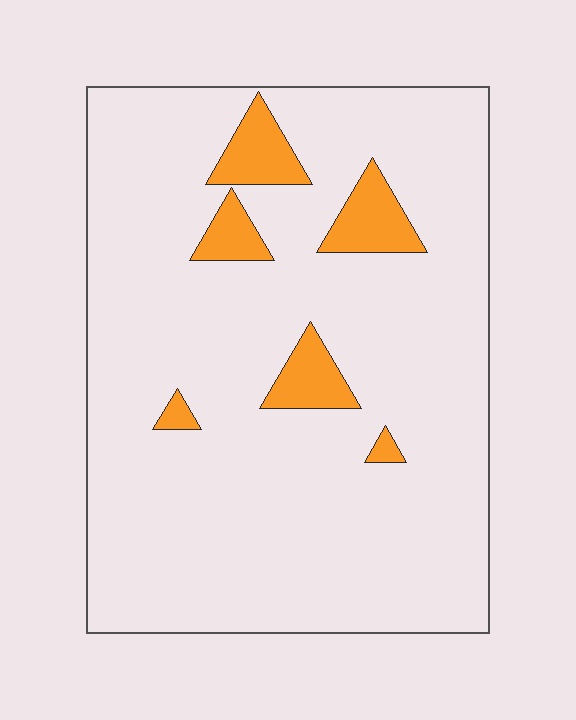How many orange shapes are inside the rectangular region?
6.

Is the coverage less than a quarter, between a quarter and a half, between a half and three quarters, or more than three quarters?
Less than a quarter.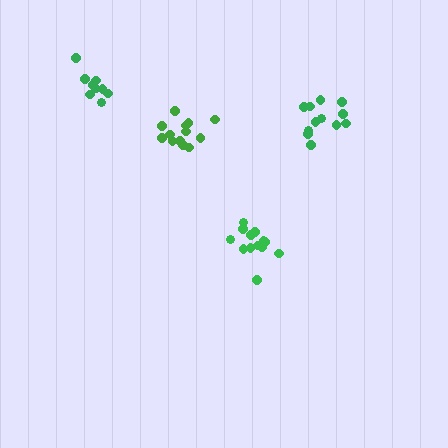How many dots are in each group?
Group 1: 13 dots, Group 2: 13 dots, Group 3: 9 dots, Group 4: 12 dots (47 total).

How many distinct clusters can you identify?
There are 4 distinct clusters.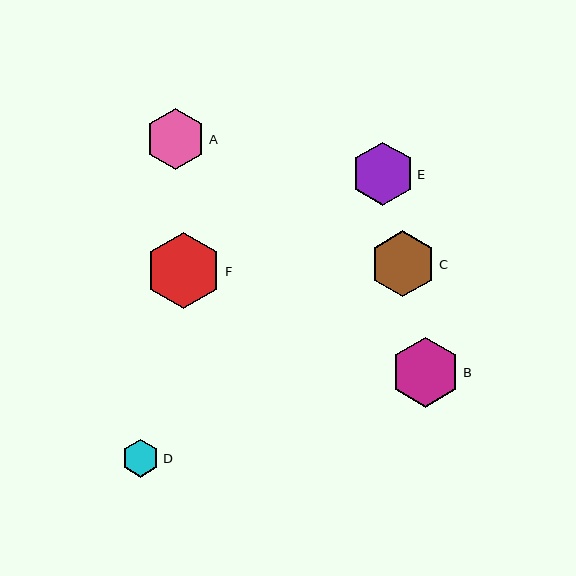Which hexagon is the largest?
Hexagon F is the largest with a size of approximately 76 pixels.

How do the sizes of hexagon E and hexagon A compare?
Hexagon E and hexagon A are approximately the same size.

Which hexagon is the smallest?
Hexagon D is the smallest with a size of approximately 38 pixels.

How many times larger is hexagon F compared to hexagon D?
Hexagon F is approximately 2.0 times the size of hexagon D.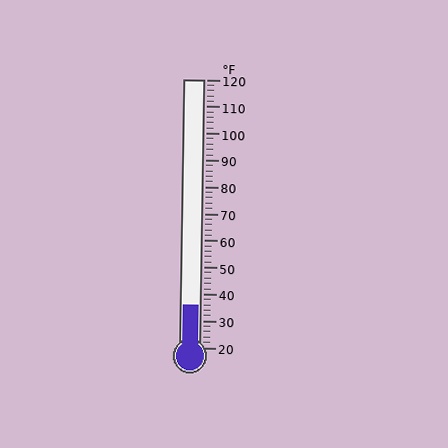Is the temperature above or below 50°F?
The temperature is below 50°F.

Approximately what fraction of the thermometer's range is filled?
The thermometer is filled to approximately 15% of its range.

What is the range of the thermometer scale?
The thermometer scale ranges from 20°F to 120°F.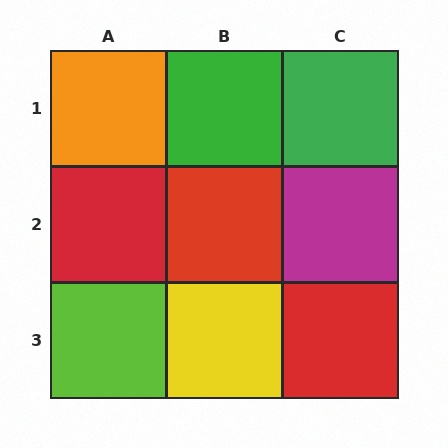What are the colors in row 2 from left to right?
Red, red, magenta.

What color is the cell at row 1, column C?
Green.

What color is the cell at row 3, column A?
Lime.